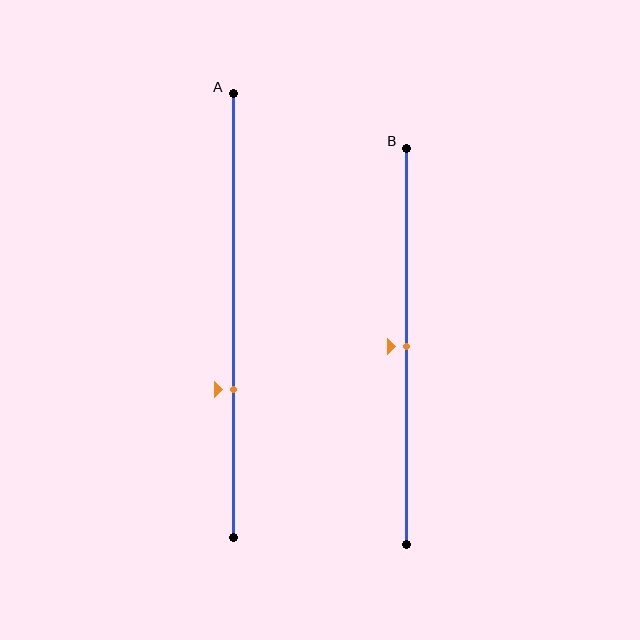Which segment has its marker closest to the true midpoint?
Segment B has its marker closest to the true midpoint.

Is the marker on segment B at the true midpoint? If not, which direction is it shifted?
Yes, the marker on segment B is at the true midpoint.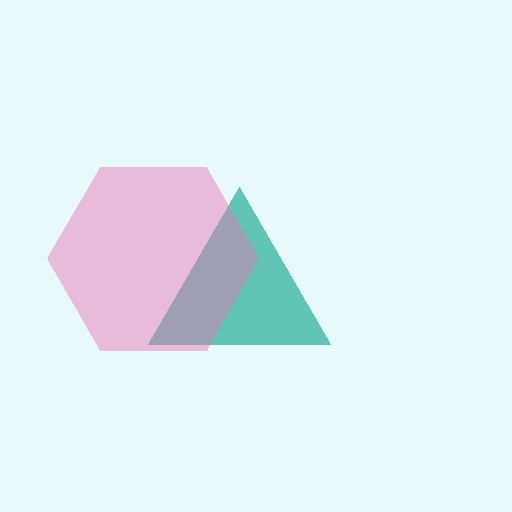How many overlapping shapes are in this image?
There are 2 overlapping shapes in the image.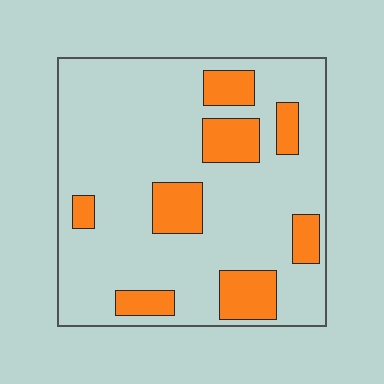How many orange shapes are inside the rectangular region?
8.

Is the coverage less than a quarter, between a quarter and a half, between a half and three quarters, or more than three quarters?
Less than a quarter.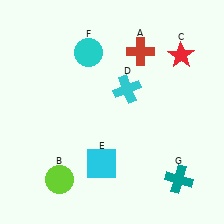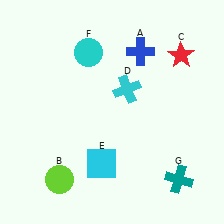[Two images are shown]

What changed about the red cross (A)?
In Image 1, A is red. In Image 2, it changed to blue.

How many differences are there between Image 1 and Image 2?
There is 1 difference between the two images.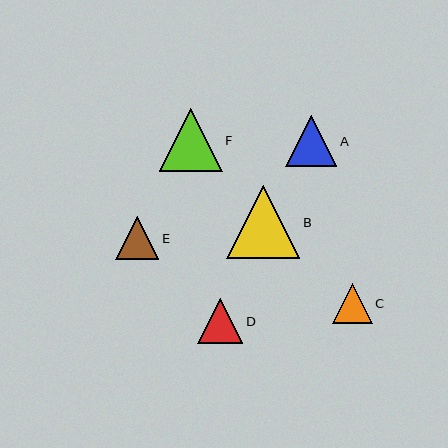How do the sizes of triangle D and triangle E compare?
Triangle D and triangle E are approximately the same size.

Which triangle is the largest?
Triangle B is the largest with a size of approximately 73 pixels.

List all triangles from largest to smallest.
From largest to smallest: B, F, A, D, E, C.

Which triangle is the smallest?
Triangle C is the smallest with a size of approximately 40 pixels.